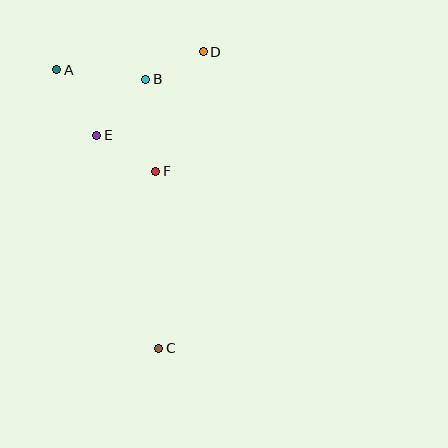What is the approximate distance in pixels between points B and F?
The distance between B and F is approximately 93 pixels.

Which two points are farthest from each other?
Points C and D are farthest from each other.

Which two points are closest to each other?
Points B and D are closest to each other.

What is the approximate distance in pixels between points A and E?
The distance between A and E is approximately 77 pixels.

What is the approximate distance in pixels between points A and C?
The distance between A and C is approximately 297 pixels.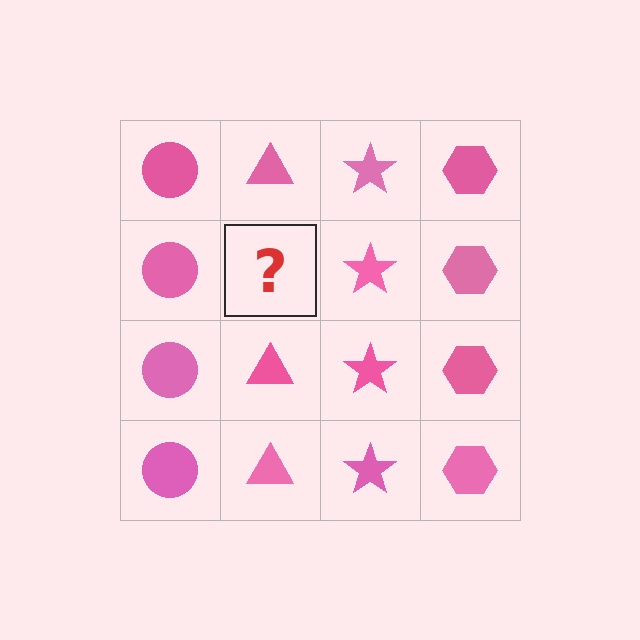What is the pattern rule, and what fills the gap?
The rule is that each column has a consistent shape. The gap should be filled with a pink triangle.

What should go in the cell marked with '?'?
The missing cell should contain a pink triangle.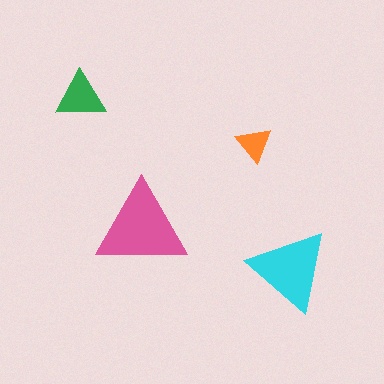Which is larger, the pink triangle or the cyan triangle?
The pink one.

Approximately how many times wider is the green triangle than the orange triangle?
About 1.5 times wider.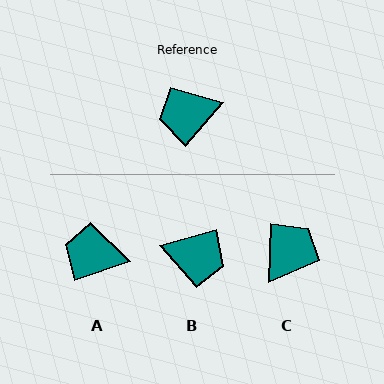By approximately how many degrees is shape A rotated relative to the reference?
Approximately 29 degrees clockwise.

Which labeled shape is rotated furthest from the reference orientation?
B, about 147 degrees away.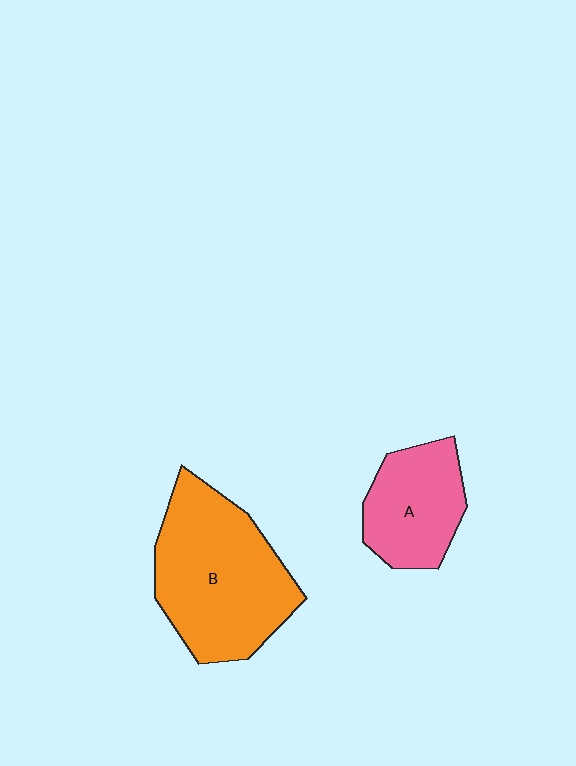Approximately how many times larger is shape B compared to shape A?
Approximately 1.8 times.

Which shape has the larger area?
Shape B (orange).